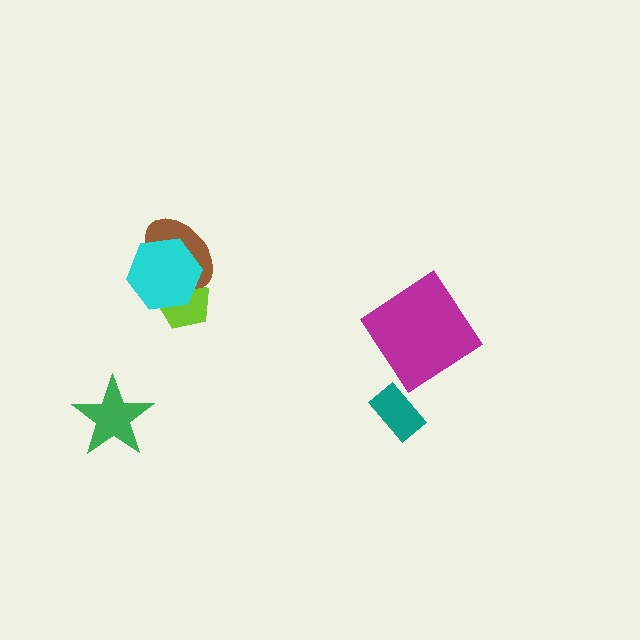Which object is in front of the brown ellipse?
The cyan hexagon is in front of the brown ellipse.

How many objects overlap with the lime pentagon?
2 objects overlap with the lime pentagon.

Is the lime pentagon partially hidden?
Yes, it is partially covered by another shape.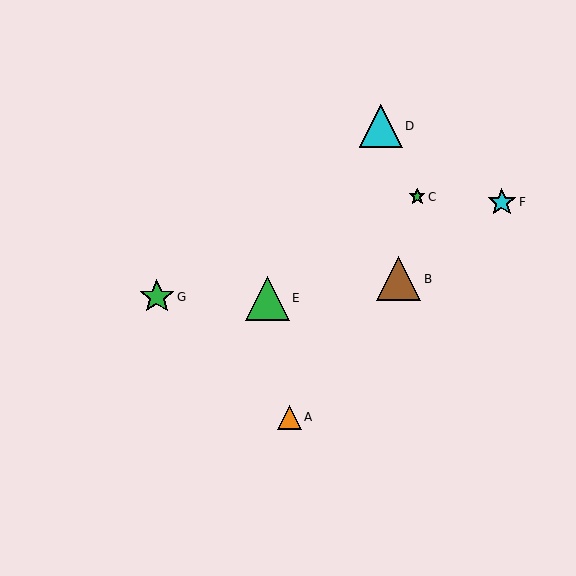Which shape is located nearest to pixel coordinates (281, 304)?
The green triangle (labeled E) at (267, 298) is nearest to that location.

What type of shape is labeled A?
Shape A is an orange triangle.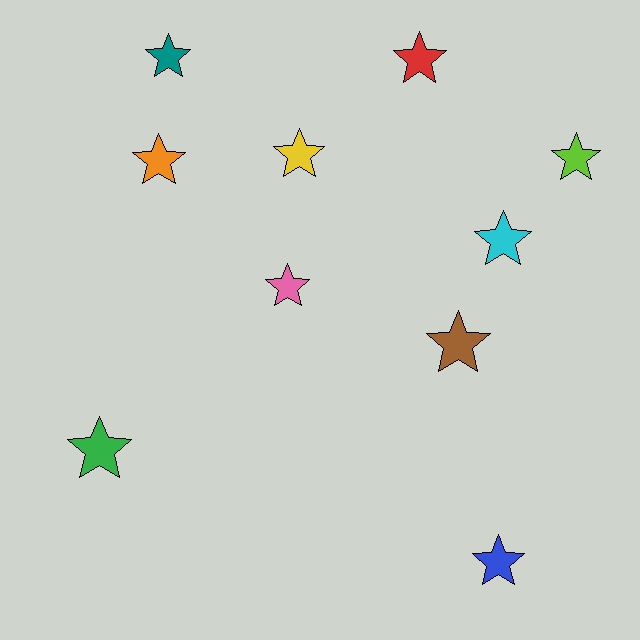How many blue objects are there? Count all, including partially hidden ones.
There is 1 blue object.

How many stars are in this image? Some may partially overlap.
There are 10 stars.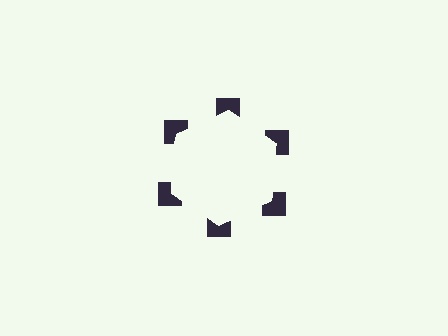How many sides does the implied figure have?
6 sides.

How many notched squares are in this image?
There are 6 — one at each vertex of the illusory hexagon.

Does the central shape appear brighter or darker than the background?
It typically appears slightly brighter than the background, even though no actual brightness change is drawn.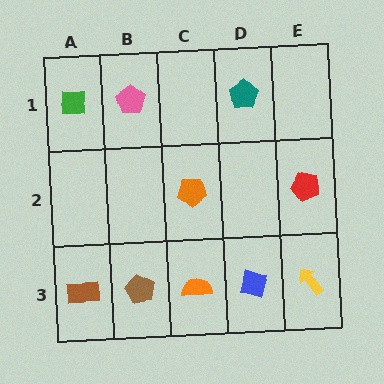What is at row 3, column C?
An orange semicircle.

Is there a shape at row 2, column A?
No, that cell is empty.